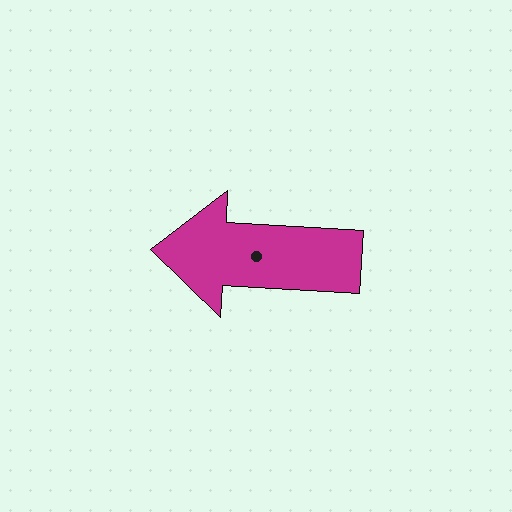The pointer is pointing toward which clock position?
Roughly 9 o'clock.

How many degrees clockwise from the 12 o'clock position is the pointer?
Approximately 273 degrees.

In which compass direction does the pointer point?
West.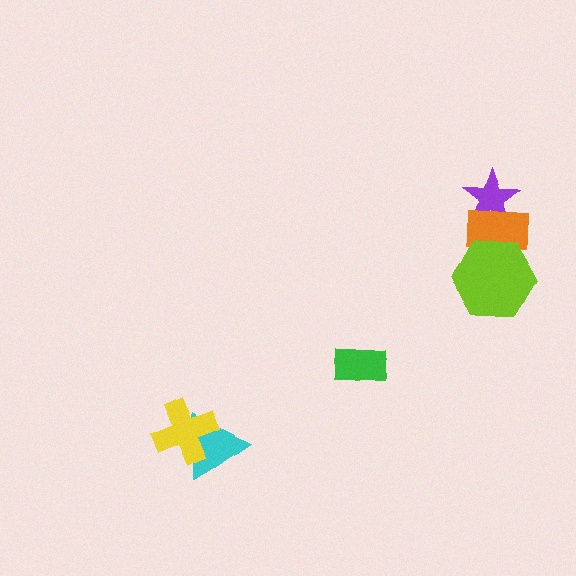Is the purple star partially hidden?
Yes, it is partially covered by another shape.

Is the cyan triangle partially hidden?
Yes, it is partially covered by another shape.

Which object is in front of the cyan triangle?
The yellow cross is in front of the cyan triangle.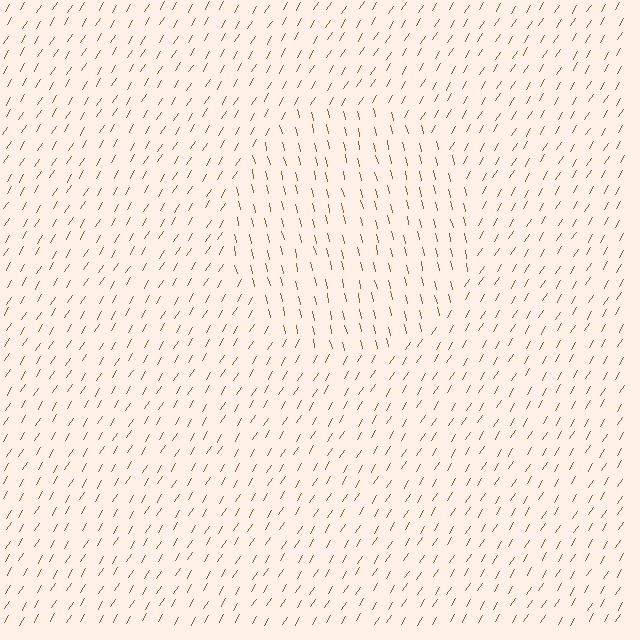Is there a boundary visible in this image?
Yes, there is a texture boundary formed by a change in line orientation.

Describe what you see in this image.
The image is filled with small brown line segments. A circle region in the image has lines oriented differently from the surrounding lines, creating a visible texture boundary.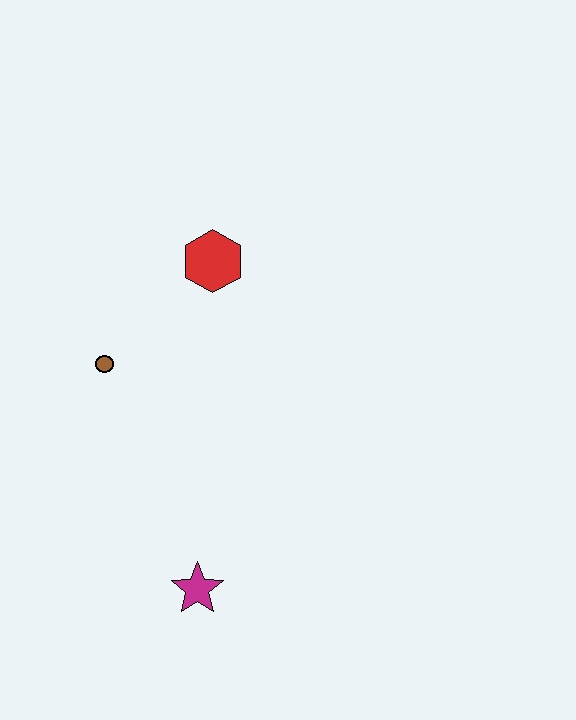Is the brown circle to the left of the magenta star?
Yes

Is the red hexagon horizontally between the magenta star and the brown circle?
No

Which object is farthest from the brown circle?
The magenta star is farthest from the brown circle.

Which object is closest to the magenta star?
The brown circle is closest to the magenta star.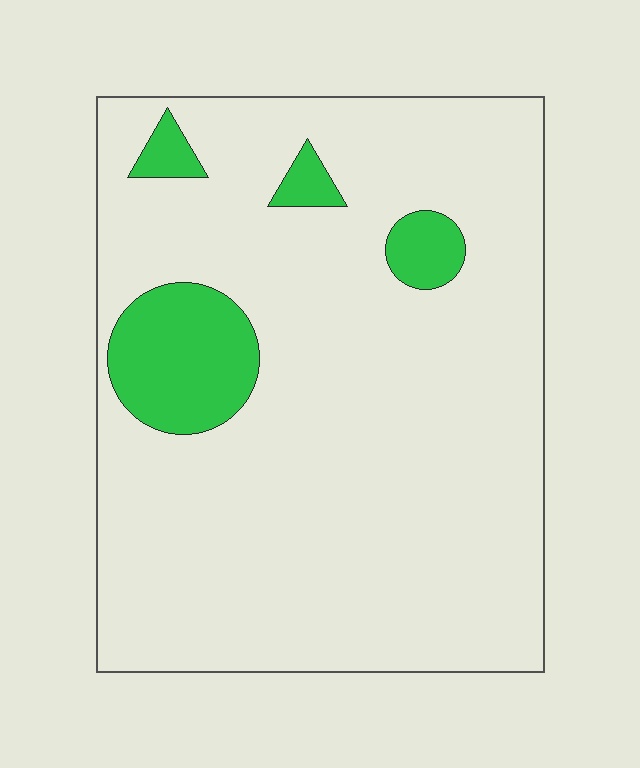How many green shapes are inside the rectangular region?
4.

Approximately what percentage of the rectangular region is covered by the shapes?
Approximately 10%.